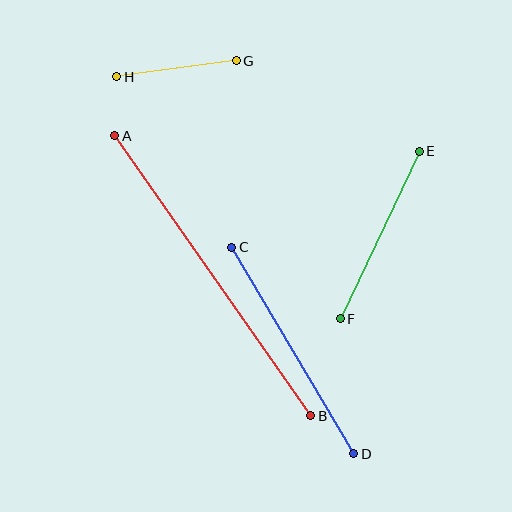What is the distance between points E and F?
The distance is approximately 185 pixels.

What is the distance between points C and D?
The distance is approximately 240 pixels.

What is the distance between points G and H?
The distance is approximately 120 pixels.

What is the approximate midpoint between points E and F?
The midpoint is at approximately (380, 235) pixels.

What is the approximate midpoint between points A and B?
The midpoint is at approximately (213, 276) pixels.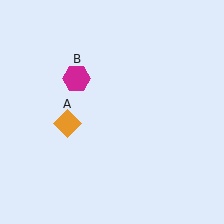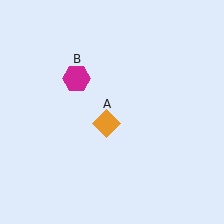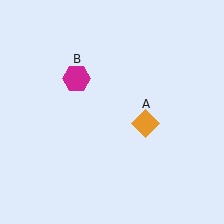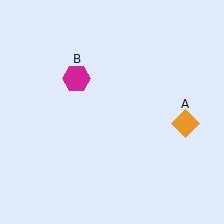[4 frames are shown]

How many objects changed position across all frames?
1 object changed position: orange diamond (object A).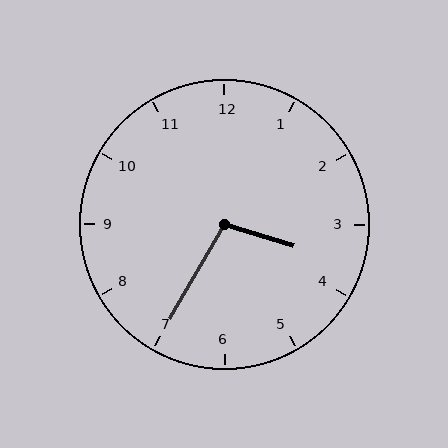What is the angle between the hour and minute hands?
Approximately 102 degrees.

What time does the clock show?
3:35.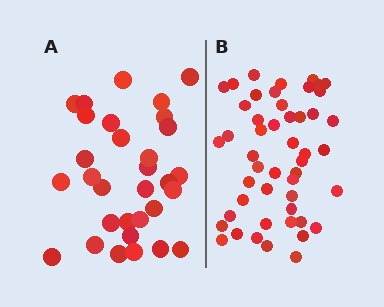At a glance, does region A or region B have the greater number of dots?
Region B (the right region) has more dots.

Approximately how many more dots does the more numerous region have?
Region B has approximately 20 more dots than region A.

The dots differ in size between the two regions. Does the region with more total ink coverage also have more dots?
No. Region A has more total ink coverage because its dots are larger, but region B actually contains more individual dots. Total area can be misleading — the number of items is what matters here.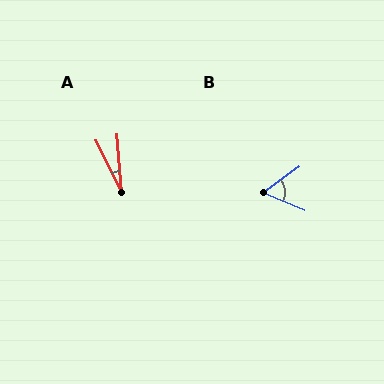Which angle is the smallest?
A, at approximately 22 degrees.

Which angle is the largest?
B, at approximately 58 degrees.